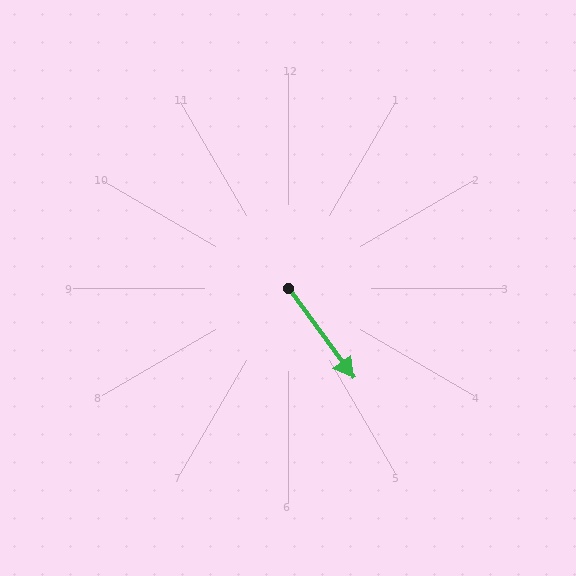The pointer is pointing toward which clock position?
Roughly 5 o'clock.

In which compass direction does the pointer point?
Southeast.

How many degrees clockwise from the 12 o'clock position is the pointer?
Approximately 144 degrees.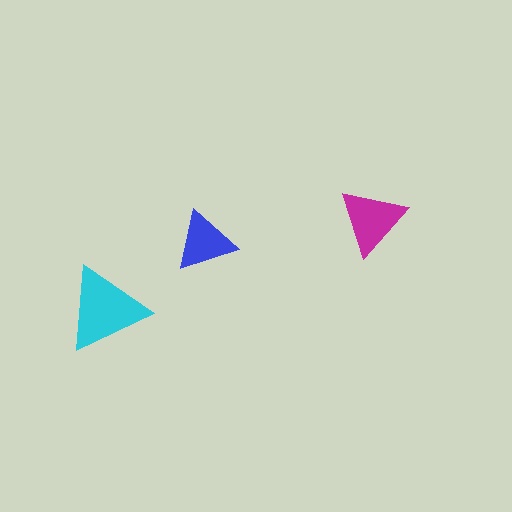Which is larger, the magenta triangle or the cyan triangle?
The cyan one.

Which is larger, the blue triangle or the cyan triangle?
The cyan one.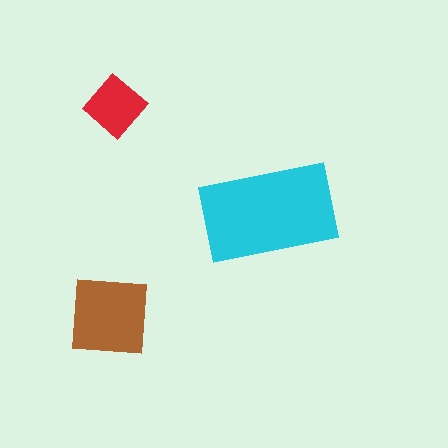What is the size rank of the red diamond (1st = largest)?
3rd.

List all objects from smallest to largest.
The red diamond, the brown square, the cyan rectangle.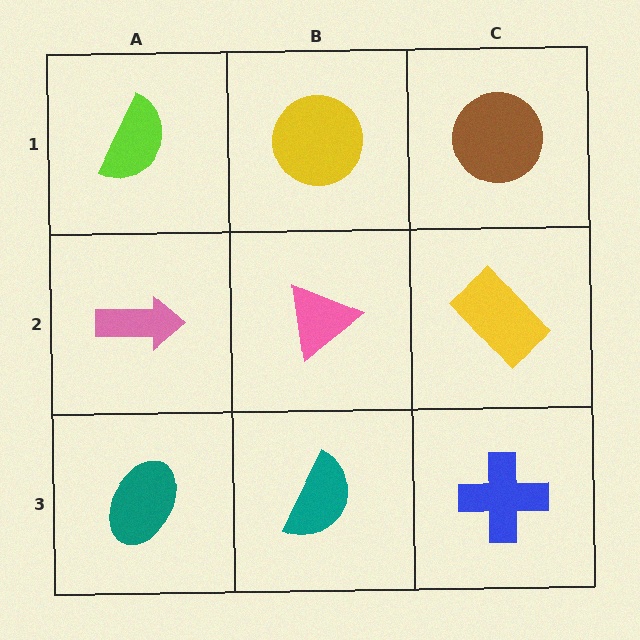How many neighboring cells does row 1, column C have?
2.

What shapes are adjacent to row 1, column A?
A pink arrow (row 2, column A), a yellow circle (row 1, column B).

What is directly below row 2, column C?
A blue cross.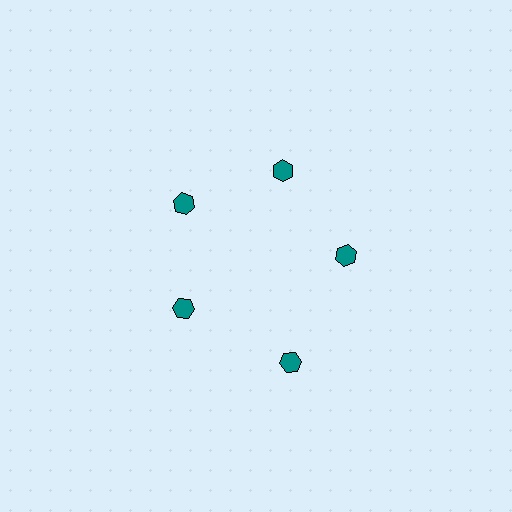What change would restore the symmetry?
The symmetry would be restored by moving it inward, back onto the ring so that all 5 hexagons sit at equal angles and equal distance from the center.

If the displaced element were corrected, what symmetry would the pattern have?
It would have 5-fold rotational symmetry — the pattern would map onto itself every 72 degrees.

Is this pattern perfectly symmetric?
No. The 5 teal hexagons are arranged in a ring, but one element near the 5 o'clock position is pushed outward from the center, breaking the 5-fold rotational symmetry.